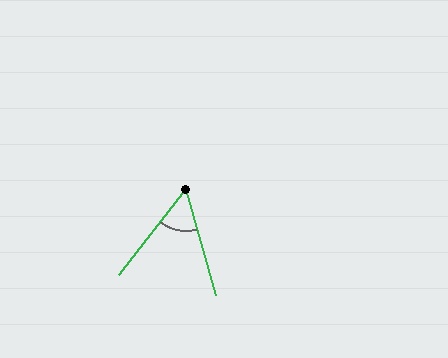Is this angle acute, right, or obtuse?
It is acute.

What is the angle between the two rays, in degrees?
Approximately 54 degrees.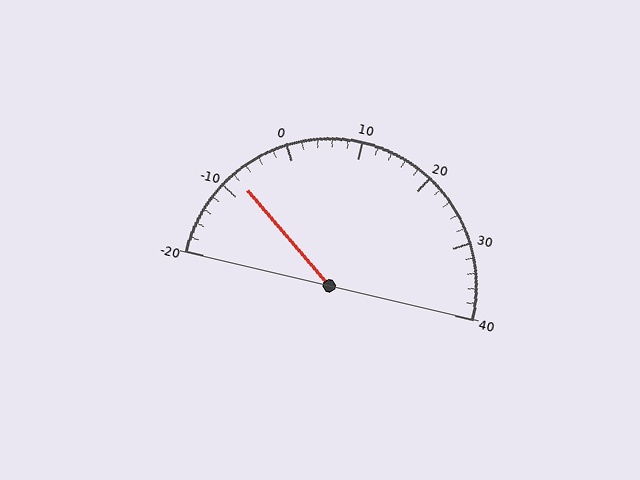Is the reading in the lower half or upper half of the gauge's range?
The reading is in the lower half of the range (-20 to 40).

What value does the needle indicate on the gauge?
The needle indicates approximately -8.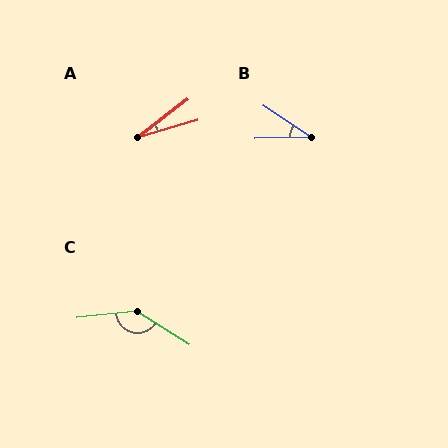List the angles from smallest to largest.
A (22°), B (36°), C (141°).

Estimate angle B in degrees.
Approximately 36 degrees.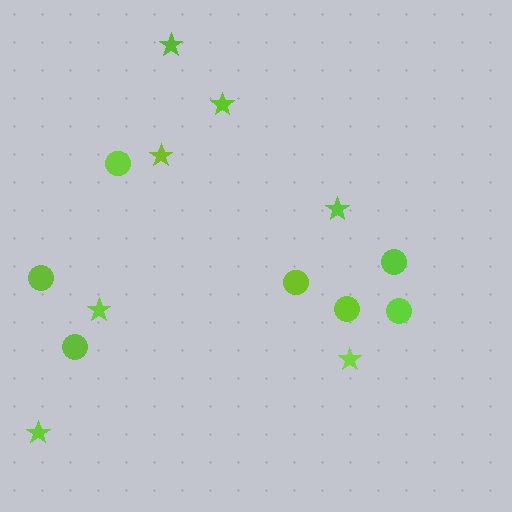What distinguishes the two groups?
There are 2 groups: one group of stars (7) and one group of circles (7).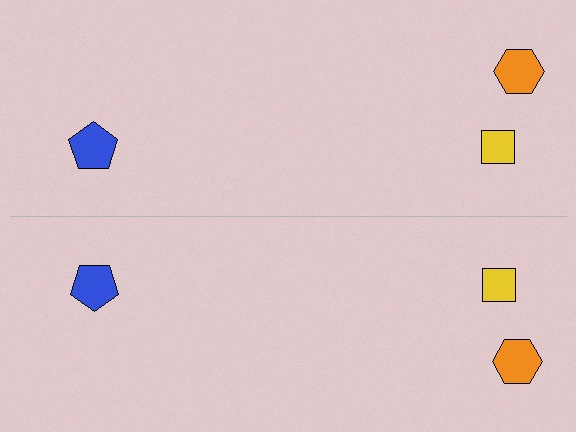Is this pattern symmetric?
Yes, this pattern has bilateral (reflection) symmetry.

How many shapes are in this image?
There are 6 shapes in this image.